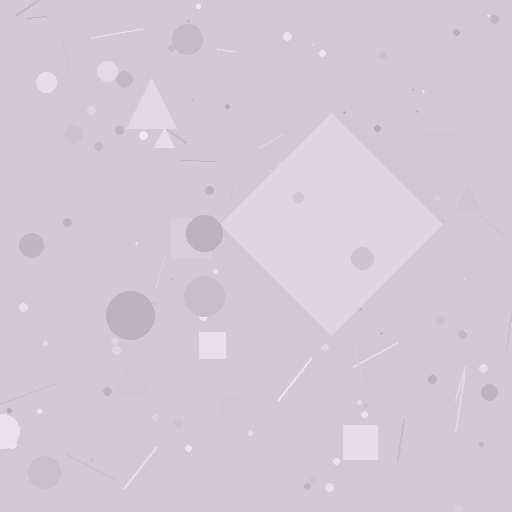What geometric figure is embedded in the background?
A diamond is embedded in the background.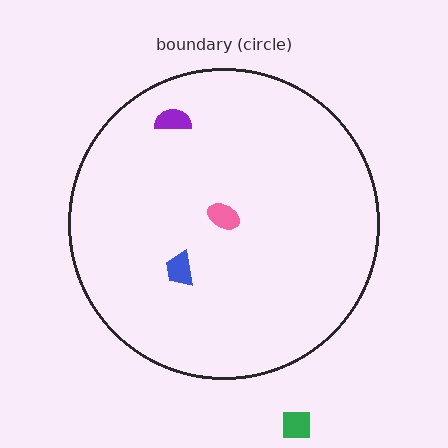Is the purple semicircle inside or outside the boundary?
Inside.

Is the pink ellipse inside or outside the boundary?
Inside.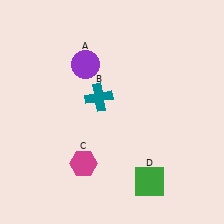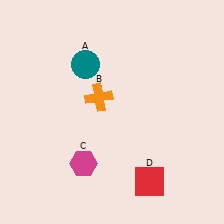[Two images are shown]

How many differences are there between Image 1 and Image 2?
There are 3 differences between the two images.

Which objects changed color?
A changed from purple to teal. B changed from teal to orange. D changed from green to red.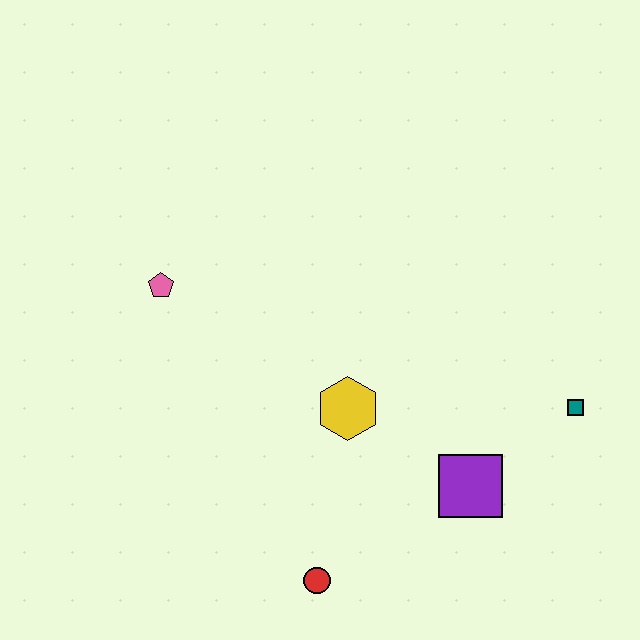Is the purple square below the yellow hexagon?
Yes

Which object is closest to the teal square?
The purple square is closest to the teal square.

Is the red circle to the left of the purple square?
Yes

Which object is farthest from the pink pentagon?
The teal square is farthest from the pink pentagon.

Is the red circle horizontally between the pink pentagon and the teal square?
Yes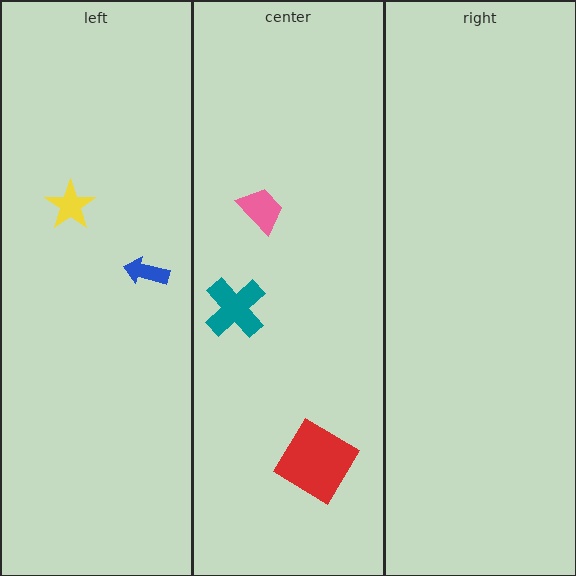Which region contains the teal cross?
The center region.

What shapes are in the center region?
The red diamond, the teal cross, the pink trapezoid.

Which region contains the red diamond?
The center region.